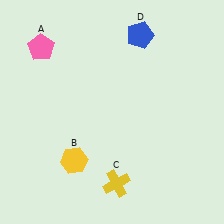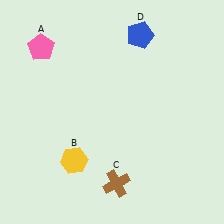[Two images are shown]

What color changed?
The cross (C) changed from yellow in Image 1 to brown in Image 2.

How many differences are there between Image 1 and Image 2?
There is 1 difference between the two images.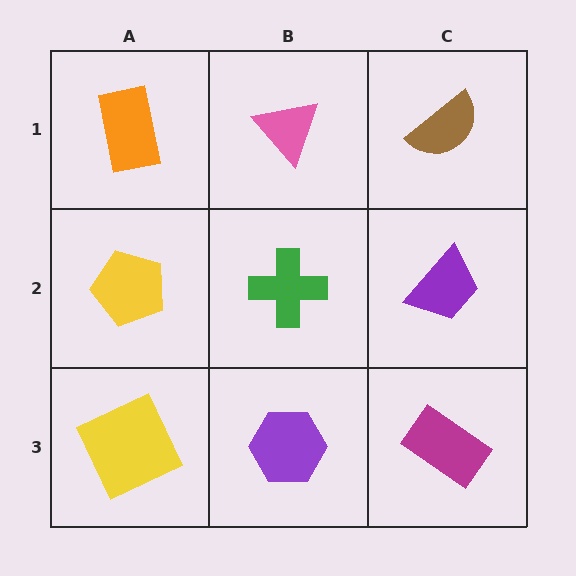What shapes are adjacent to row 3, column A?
A yellow pentagon (row 2, column A), a purple hexagon (row 3, column B).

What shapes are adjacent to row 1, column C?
A purple trapezoid (row 2, column C), a pink triangle (row 1, column B).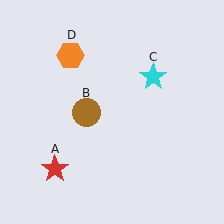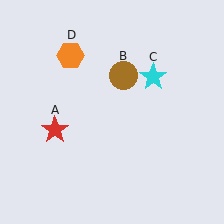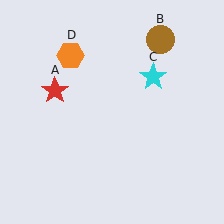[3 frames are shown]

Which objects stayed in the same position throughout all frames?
Cyan star (object C) and orange hexagon (object D) remained stationary.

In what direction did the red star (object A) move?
The red star (object A) moved up.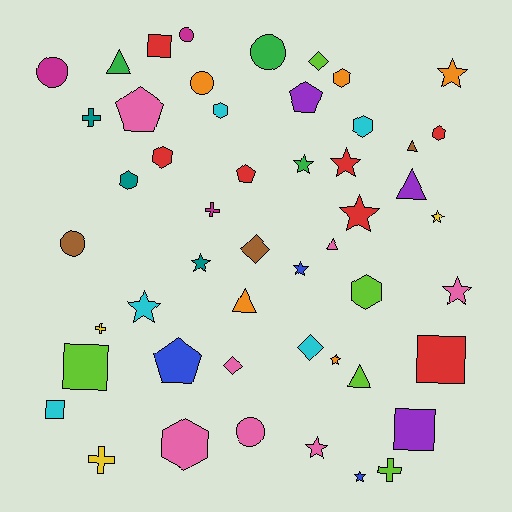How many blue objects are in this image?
There are 3 blue objects.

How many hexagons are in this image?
There are 8 hexagons.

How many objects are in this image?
There are 50 objects.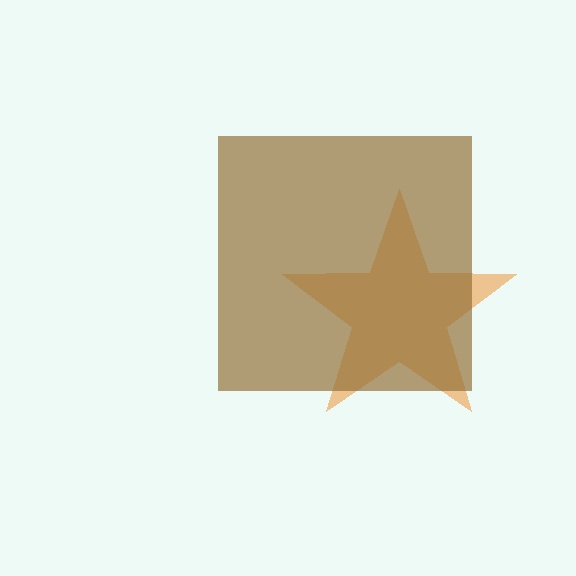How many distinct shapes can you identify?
There are 2 distinct shapes: an orange star, a brown square.